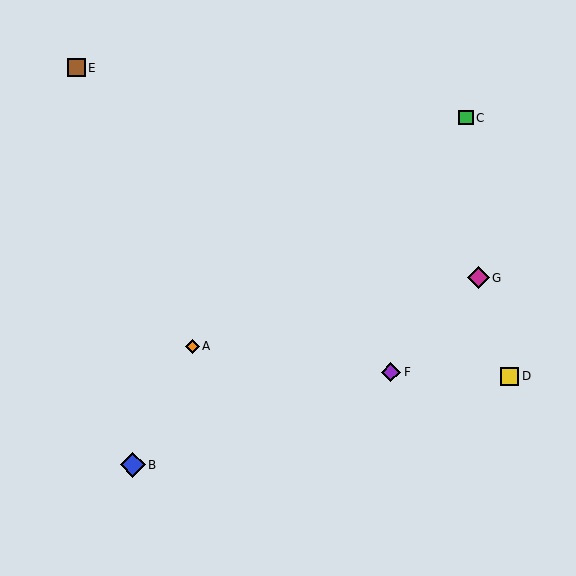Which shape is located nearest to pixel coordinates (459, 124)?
The green square (labeled C) at (466, 118) is nearest to that location.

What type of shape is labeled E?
Shape E is a brown square.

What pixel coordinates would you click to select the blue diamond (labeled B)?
Click at (133, 465) to select the blue diamond B.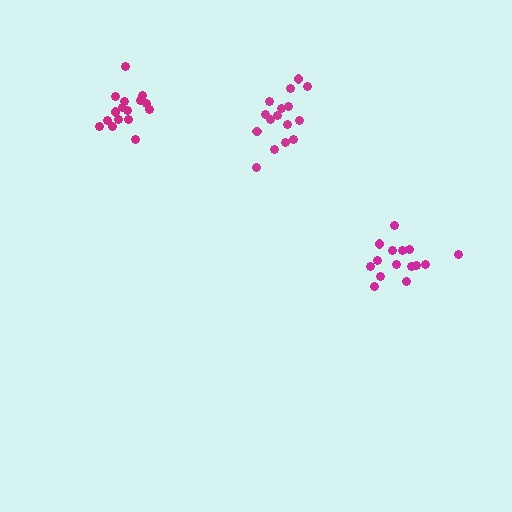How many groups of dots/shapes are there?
There are 3 groups.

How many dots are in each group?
Group 1: 15 dots, Group 2: 16 dots, Group 3: 16 dots (47 total).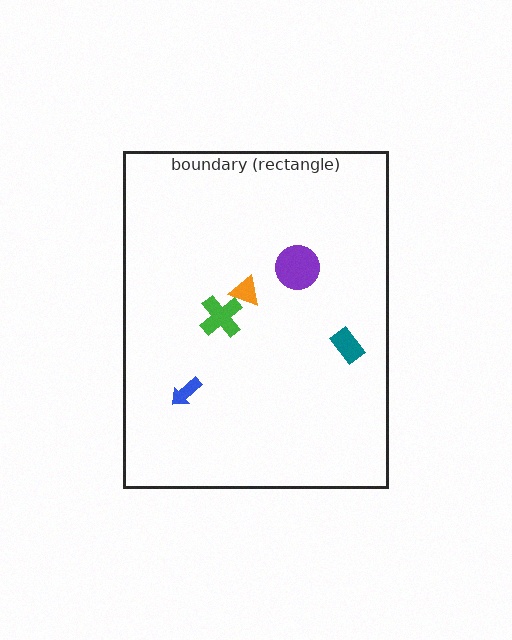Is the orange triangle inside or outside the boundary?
Inside.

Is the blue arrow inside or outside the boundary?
Inside.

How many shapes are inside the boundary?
5 inside, 0 outside.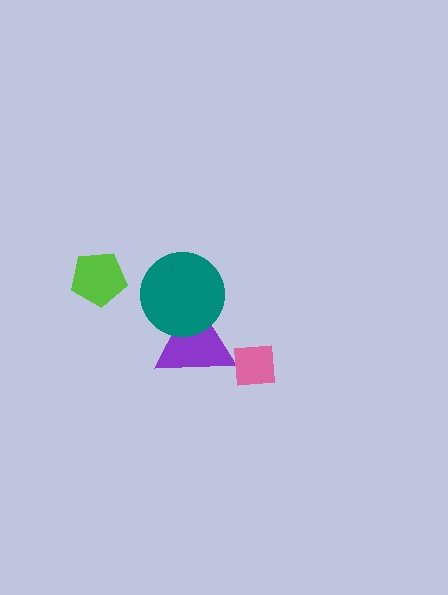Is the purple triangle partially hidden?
Yes, it is partially covered by another shape.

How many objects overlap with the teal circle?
1 object overlaps with the teal circle.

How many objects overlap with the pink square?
1 object overlaps with the pink square.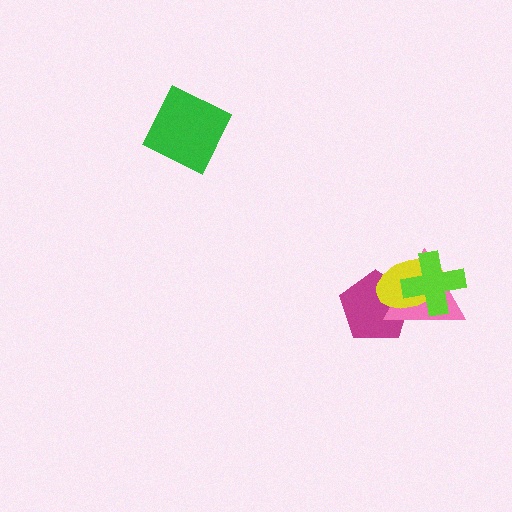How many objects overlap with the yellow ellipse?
3 objects overlap with the yellow ellipse.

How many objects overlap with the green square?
0 objects overlap with the green square.